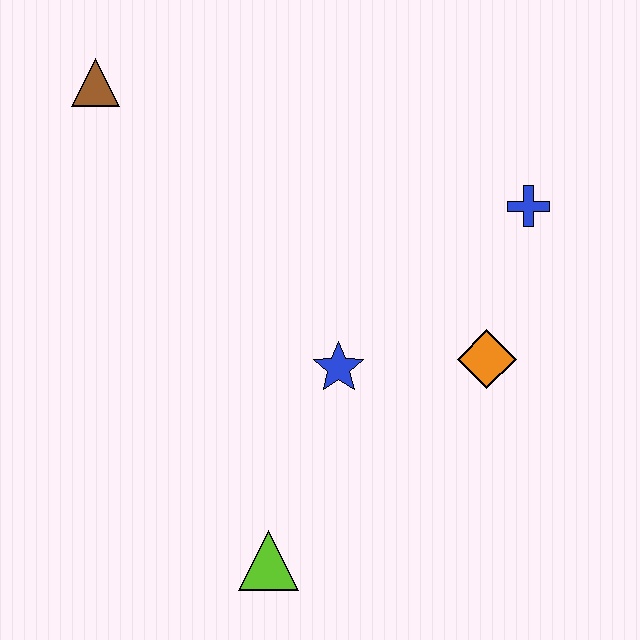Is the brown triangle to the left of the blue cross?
Yes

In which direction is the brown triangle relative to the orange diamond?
The brown triangle is to the left of the orange diamond.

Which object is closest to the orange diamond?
The blue star is closest to the orange diamond.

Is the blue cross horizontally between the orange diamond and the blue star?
No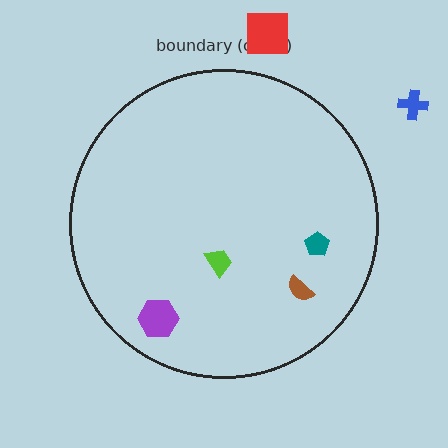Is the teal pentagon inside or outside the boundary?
Inside.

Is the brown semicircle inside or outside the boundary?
Inside.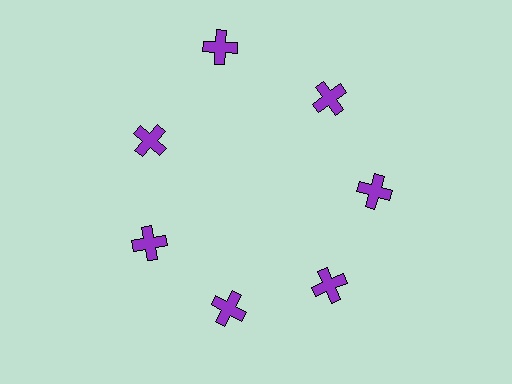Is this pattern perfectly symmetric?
No. The 7 purple crosses are arranged in a ring, but one element near the 12 o'clock position is pushed outward from the center, breaking the 7-fold rotational symmetry.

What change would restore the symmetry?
The symmetry would be restored by moving it inward, back onto the ring so that all 7 crosses sit at equal angles and equal distance from the center.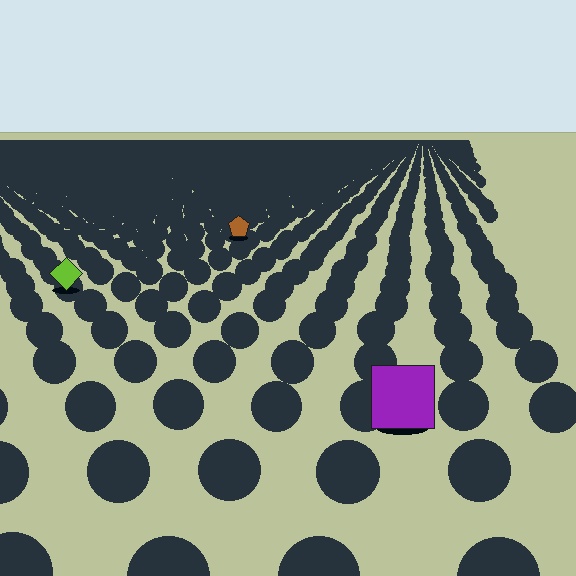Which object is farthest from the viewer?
The brown pentagon is farthest from the viewer. It appears smaller and the ground texture around it is denser.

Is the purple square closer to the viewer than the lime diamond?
Yes. The purple square is closer — you can tell from the texture gradient: the ground texture is coarser near it.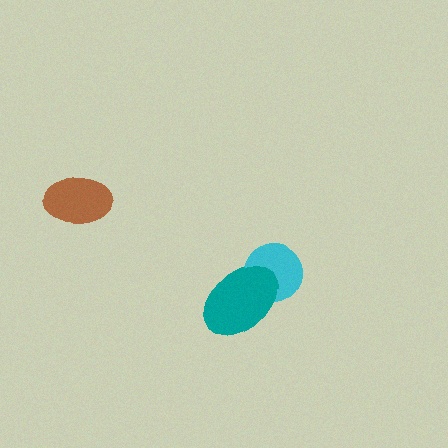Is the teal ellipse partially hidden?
No, no other shape covers it.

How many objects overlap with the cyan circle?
1 object overlaps with the cyan circle.